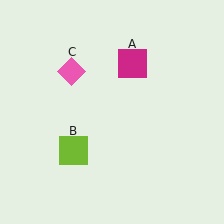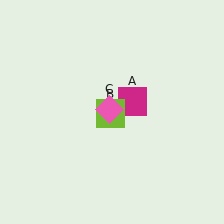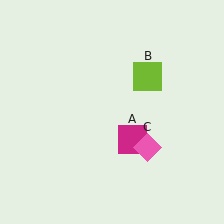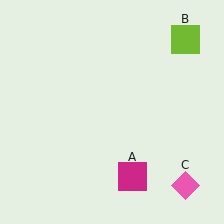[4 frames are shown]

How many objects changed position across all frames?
3 objects changed position: magenta square (object A), lime square (object B), pink diamond (object C).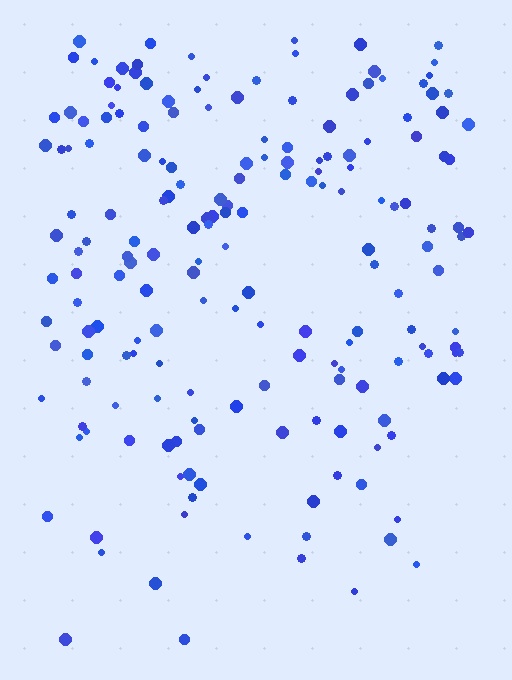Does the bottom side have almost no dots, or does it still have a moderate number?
Still a moderate number, just noticeably fewer than the top.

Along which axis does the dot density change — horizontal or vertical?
Vertical.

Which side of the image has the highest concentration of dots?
The top.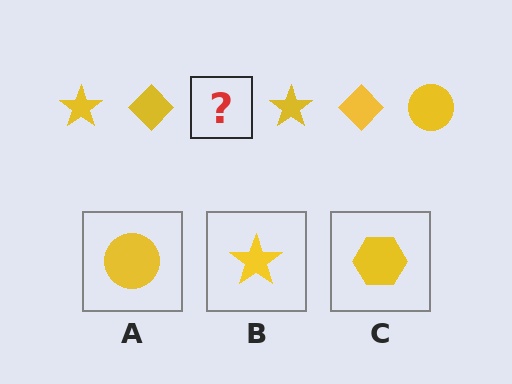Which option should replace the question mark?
Option A.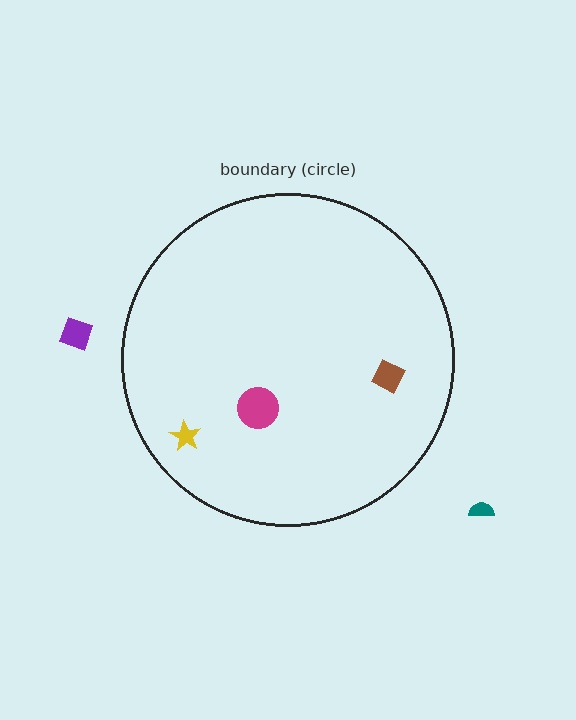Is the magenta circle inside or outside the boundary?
Inside.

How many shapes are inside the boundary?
3 inside, 2 outside.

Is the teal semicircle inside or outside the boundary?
Outside.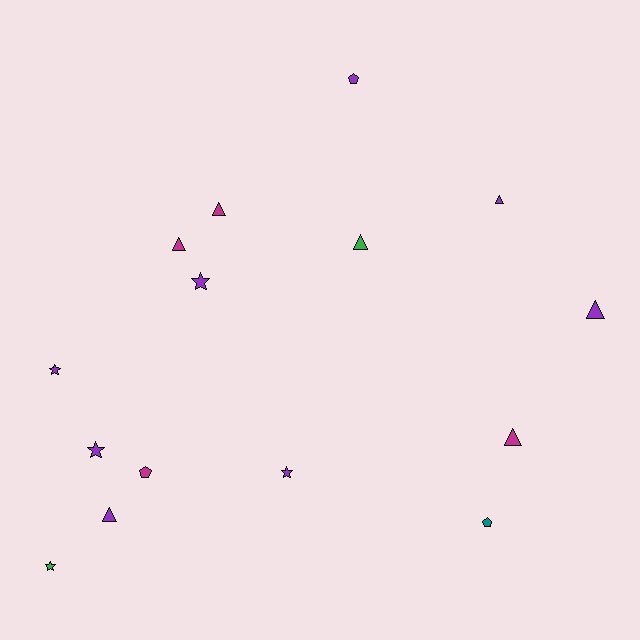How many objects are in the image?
There are 15 objects.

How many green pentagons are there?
There are no green pentagons.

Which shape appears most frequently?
Triangle, with 7 objects.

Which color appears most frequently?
Purple, with 8 objects.